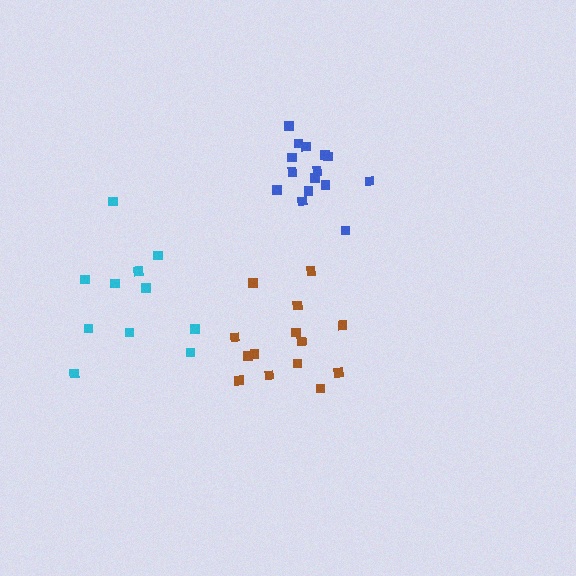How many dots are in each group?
Group 1: 14 dots, Group 2: 15 dots, Group 3: 11 dots (40 total).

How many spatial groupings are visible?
There are 3 spatial groupings.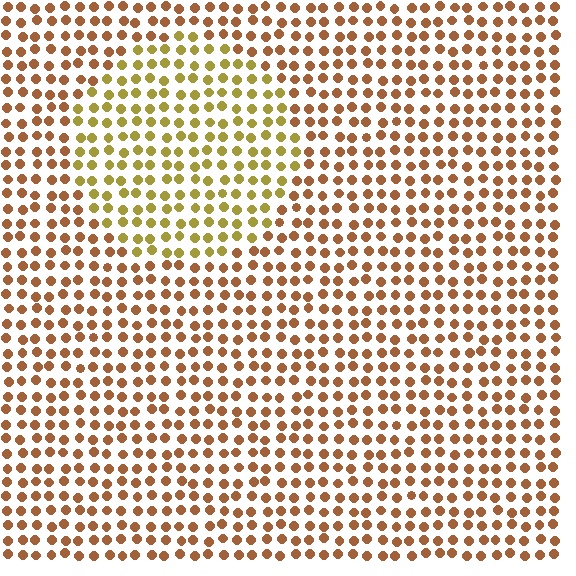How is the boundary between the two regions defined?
The boundary is defined purely by a slight shift in hue (about 33 degrees). Spacing, size, and orientation are identical on both sides.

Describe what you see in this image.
The image is filled with small brown elements in a uniform arrangement. A circle-shaped region is visible where the elements are tinted to a slightly different hue, forming a subtle color boundary.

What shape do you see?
I see a circle.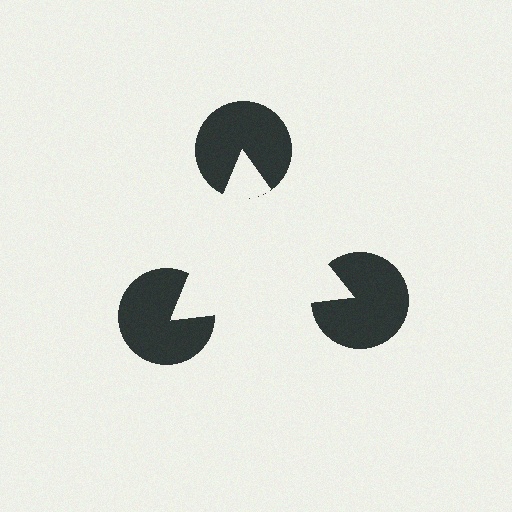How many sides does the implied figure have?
3 sides.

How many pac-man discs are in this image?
There are 3 — one at each vertex of the illusory triangle.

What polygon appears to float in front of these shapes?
An illusory triangle — its edges are inferred from the aligned wedge cuts in the pac-man discs, not physically drawn.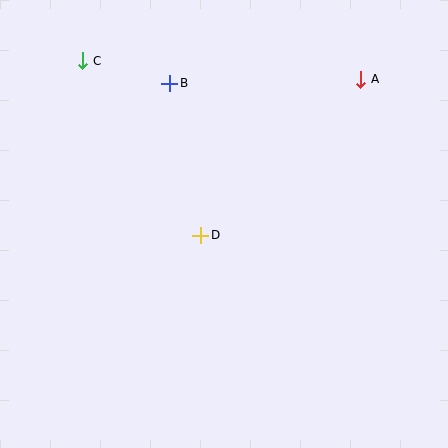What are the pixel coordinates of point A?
Point A is at (361, 79).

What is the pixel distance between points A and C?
The distance between A and C is 279 pixels.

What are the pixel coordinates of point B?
Point B is at (170, 83).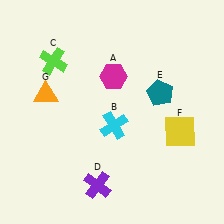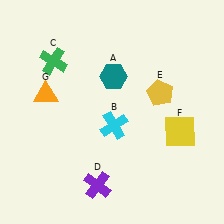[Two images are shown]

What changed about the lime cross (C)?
In Image 1, C is lime. In Image 2, it changed to green.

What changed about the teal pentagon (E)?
In Image 1, E is teal. In Image 2, it changed to yellow.